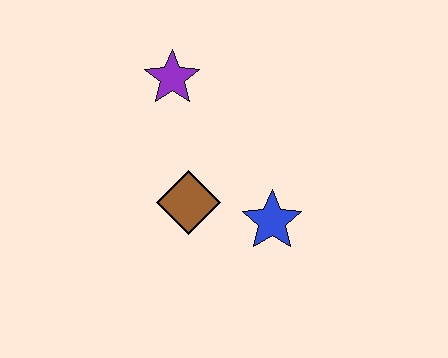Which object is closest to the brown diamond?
The blue star is closest to the brown diamond.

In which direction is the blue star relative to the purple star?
The blue star is below the purple star.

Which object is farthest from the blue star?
The purple star is farthest from the blue star.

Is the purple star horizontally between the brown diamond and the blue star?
No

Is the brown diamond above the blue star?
Yes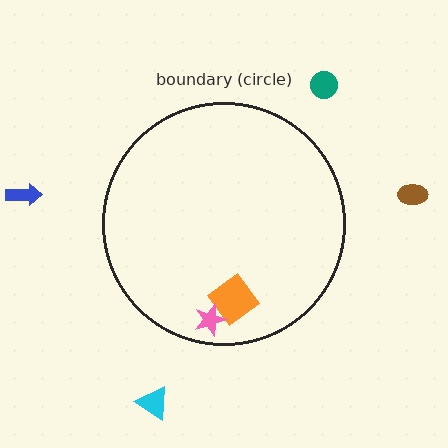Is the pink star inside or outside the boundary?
Inside.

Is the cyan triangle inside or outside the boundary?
Outside.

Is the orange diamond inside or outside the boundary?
Inside.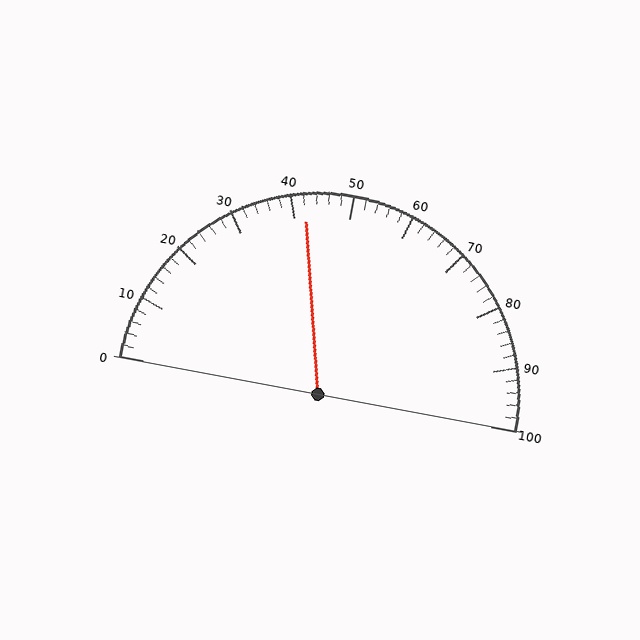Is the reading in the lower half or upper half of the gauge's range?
The reading is in the lower half of the range (0 to 100).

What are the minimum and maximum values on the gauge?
The gauge ranges from 0 to 100.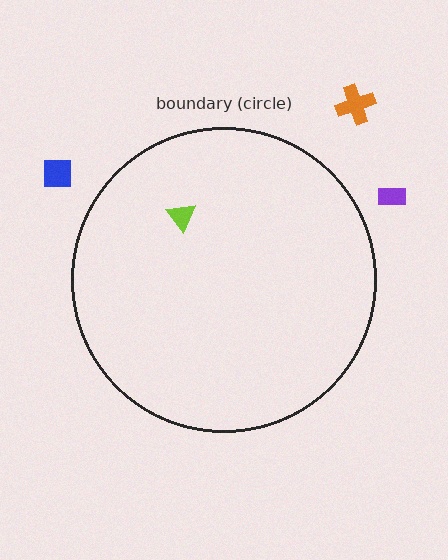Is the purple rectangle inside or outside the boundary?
Outside.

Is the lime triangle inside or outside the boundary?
Inside.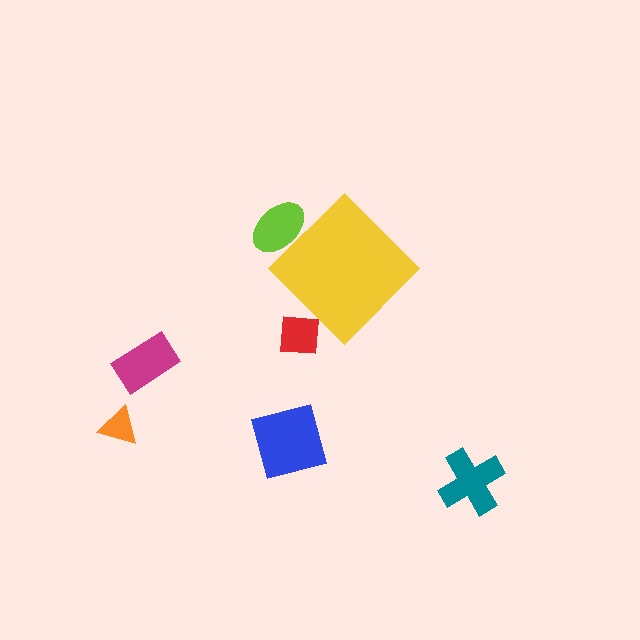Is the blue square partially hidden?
No, the blue square is fully visible.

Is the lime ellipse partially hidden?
Yes, the lime ellipse is partially hidden behind the yellow diamond.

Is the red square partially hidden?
Yes, the red square is partially hidden behind the yellow diamond.